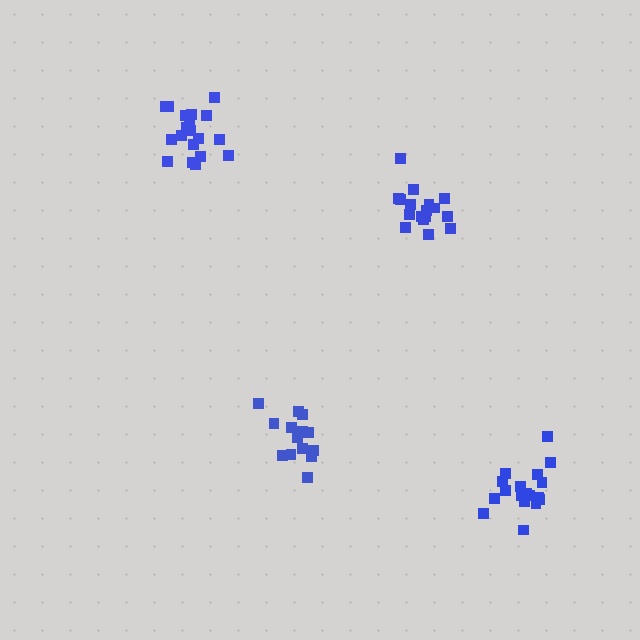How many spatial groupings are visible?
There are 4 spatial groupings.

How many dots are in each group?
Group 1: 17 dots, Group 2: 18 dots, Group 3: 19 dots, Group 4: 15 dots (69 total).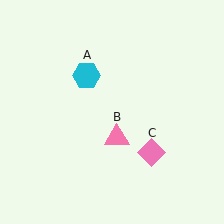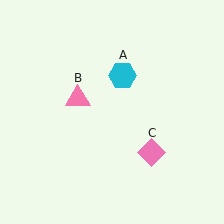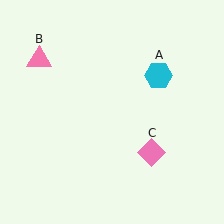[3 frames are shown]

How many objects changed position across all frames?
2 objects changed position: cyan hexagon (object A), pink triangle (object B).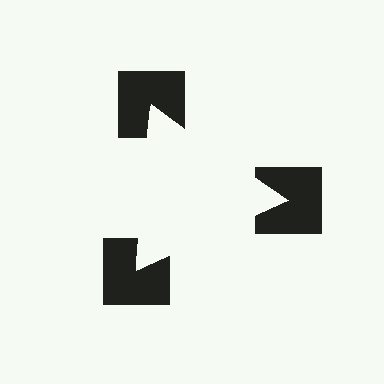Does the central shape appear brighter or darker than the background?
It typically appears slightly brighter than the background, even though no actual brightness change is drawn.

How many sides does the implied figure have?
3 sides.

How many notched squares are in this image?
There are 3 — one at each vertex of the illusory triangle.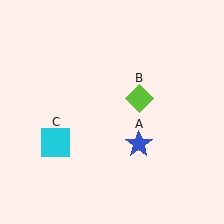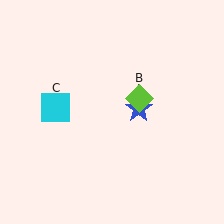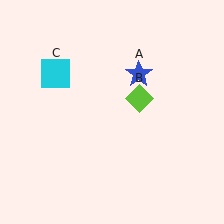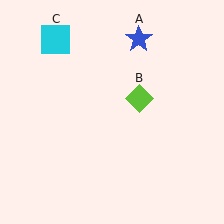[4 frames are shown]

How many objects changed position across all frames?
2 objects changed position: blue star (object A), cyan square (object C).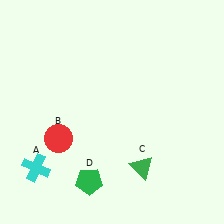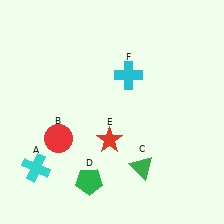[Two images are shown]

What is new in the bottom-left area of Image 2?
A red star (E) was added in the bottom-left area of Image 2.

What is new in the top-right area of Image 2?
A cyan cross (F) was added in the top-right area of Image 2.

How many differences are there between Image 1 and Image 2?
There are 2 differences between the two images.